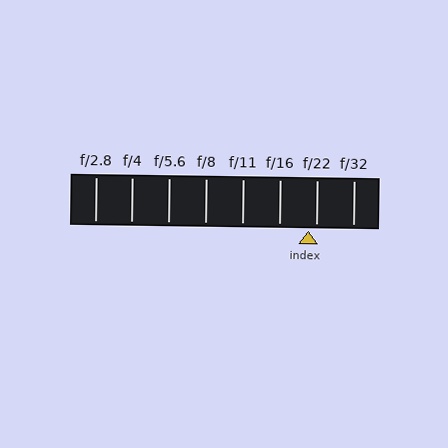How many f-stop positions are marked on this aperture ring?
There are 8 f-stop positions marked.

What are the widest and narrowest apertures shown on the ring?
The widest aperture shown is f/2.8 and the narrowest is f/32.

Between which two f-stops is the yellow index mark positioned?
The index mark is between f/16 and f/22.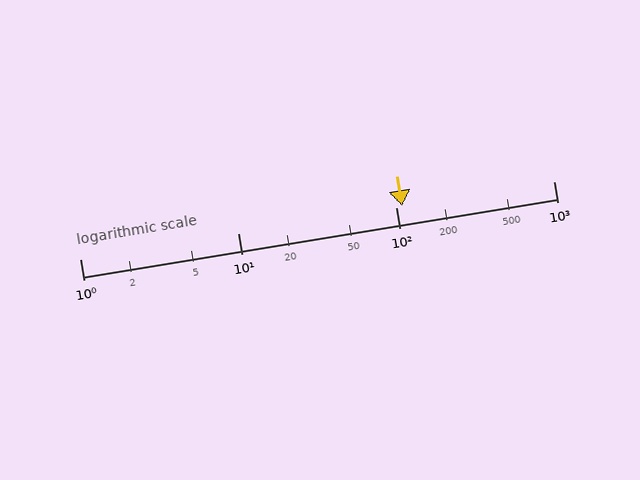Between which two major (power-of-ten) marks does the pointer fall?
The pointer is between 100 and 1000.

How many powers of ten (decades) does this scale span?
The scale spans 3 decades, from 1 to 1000.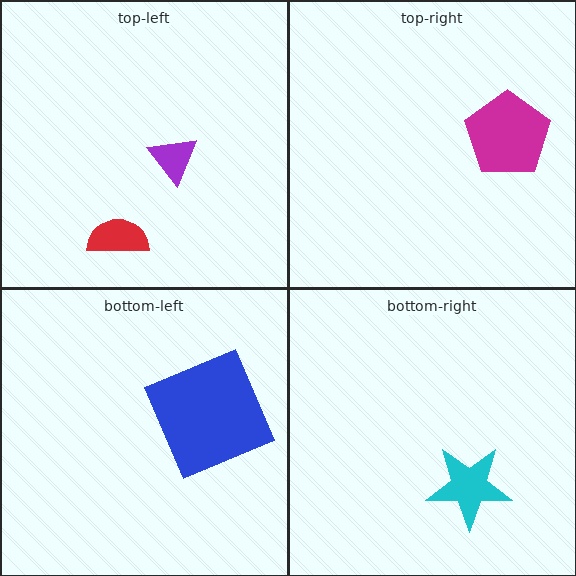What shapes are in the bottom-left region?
The blue square.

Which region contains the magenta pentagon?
The top-right region.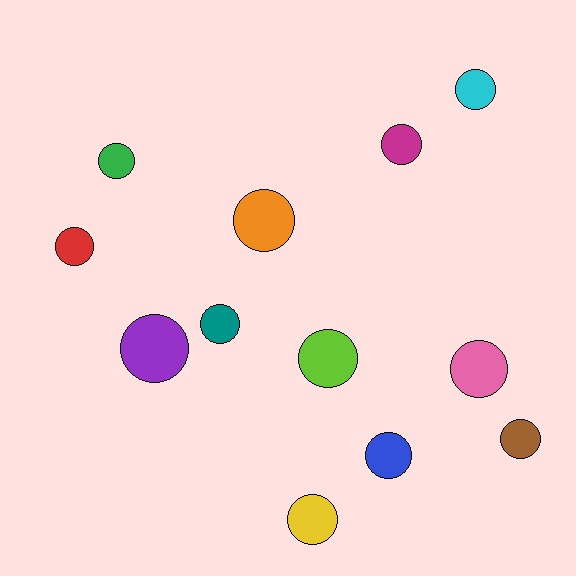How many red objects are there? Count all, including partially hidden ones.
There is 1 red object.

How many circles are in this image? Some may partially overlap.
There are 12 circles.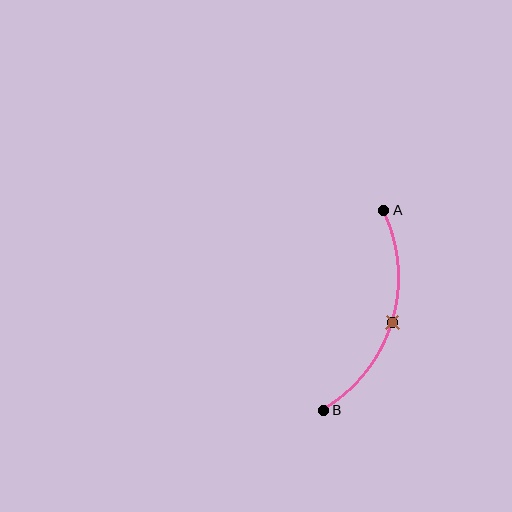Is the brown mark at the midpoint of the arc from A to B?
Yes. The brown mark lies on the arc at equal arc-length from both A and B — it is the arc midpoint.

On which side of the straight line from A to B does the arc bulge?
The arc bulges to the right of the straight line connecting A and B.